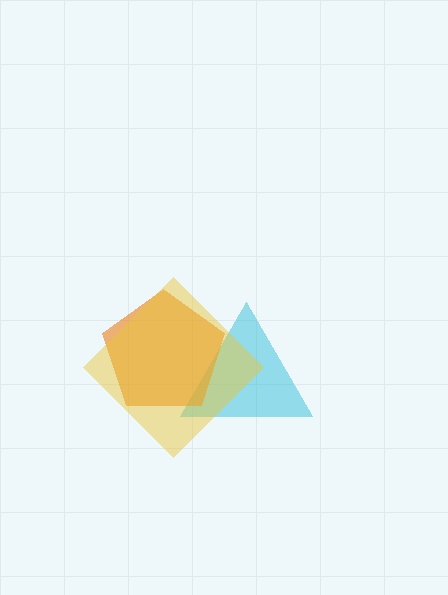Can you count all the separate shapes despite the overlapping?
Yes, there are 3 separate shapes.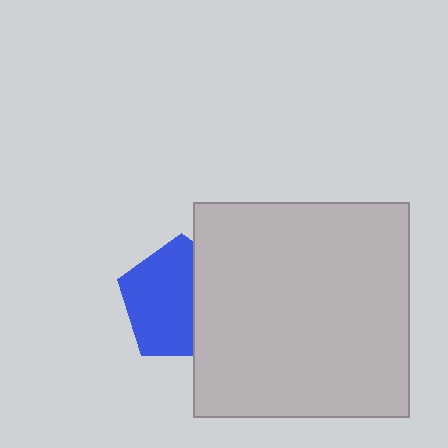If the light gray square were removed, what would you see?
You would see the complete blue pentagon.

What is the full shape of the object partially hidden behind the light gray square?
The partially hidden object is a blue pentagon.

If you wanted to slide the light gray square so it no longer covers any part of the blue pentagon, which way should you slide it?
Slide it right — that is the most direct way to separate the two shapes.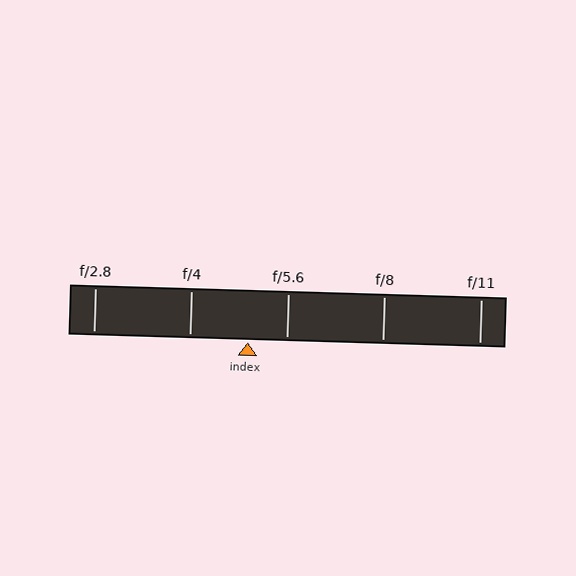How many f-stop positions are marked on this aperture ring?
There are 5 f-stop positions marked.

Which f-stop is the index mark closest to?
The index mark is closest to f/5.6.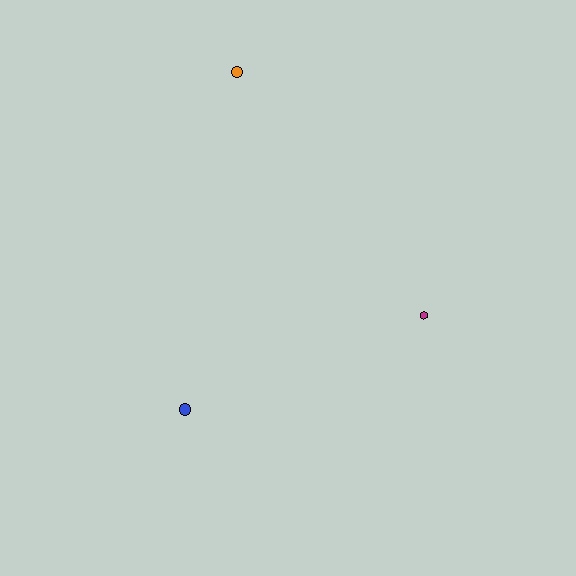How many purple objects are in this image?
There are no purple objects.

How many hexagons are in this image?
There is 1 hexagon.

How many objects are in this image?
There are 3 objects.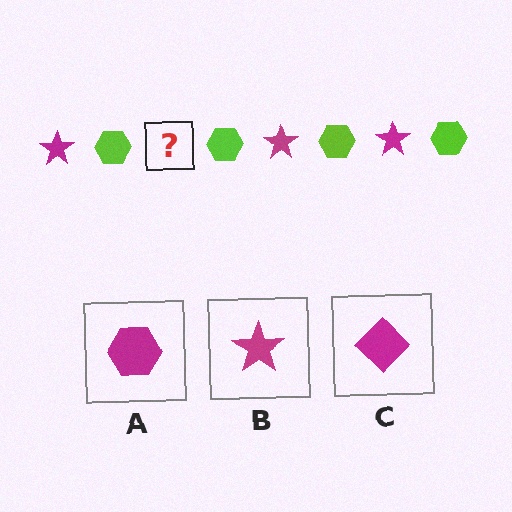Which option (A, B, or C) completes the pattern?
B.